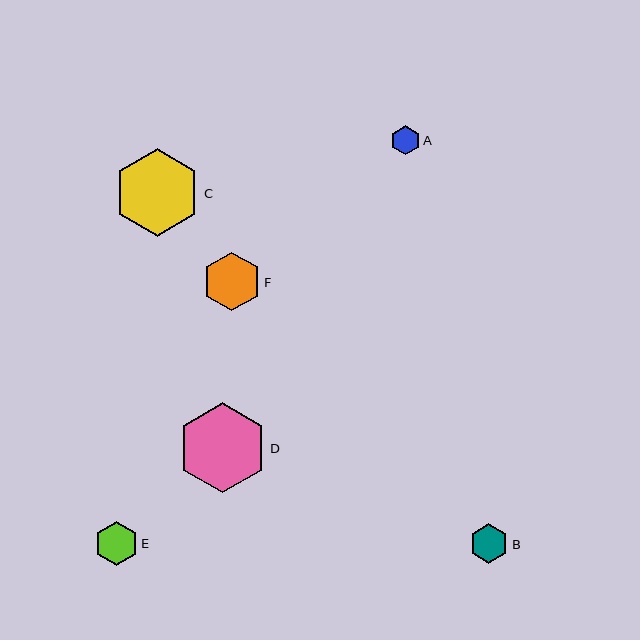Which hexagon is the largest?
Hexagon D is the largest with a size of approximately 90 pixels.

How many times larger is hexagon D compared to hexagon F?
Hexagon D is approximately 1.5 times the size of hexagon F.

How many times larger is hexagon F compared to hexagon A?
Hexagon F is approximately 2.0 times the size of hexagon A.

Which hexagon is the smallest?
Hexagon A is the smallest with a size of approximately 29 pixels.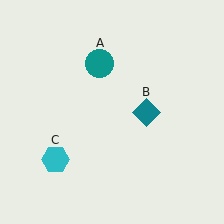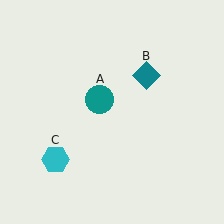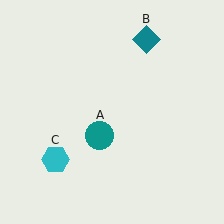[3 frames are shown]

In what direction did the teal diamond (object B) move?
The teal diamond (object B) moved up.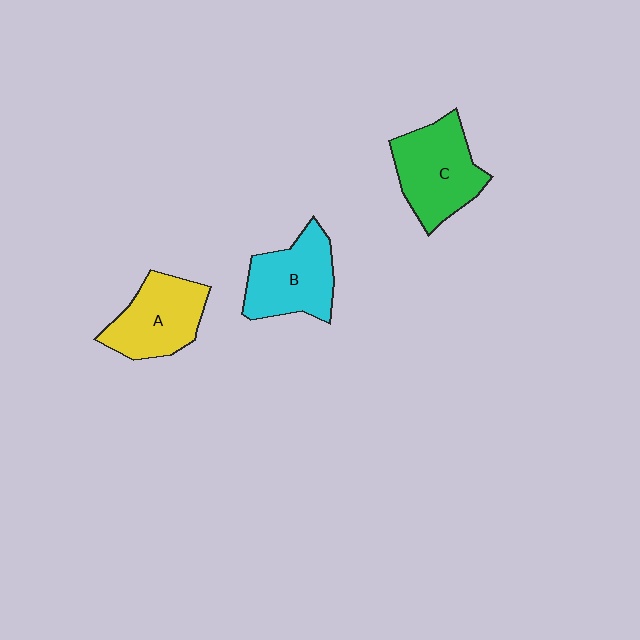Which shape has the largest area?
Shape C (green).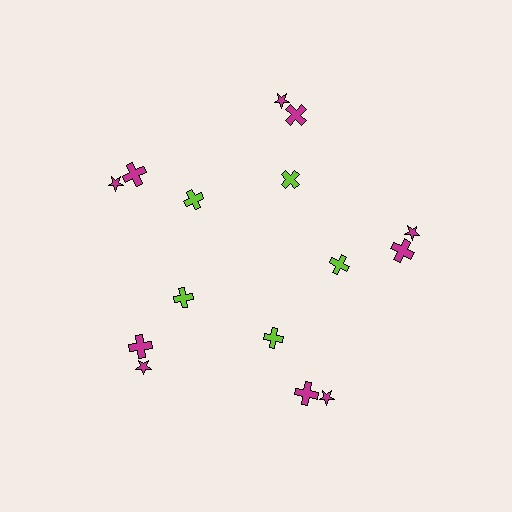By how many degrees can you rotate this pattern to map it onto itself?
The pattern maps onto itself every 72 degrees of rotation.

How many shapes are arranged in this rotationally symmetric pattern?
There are 15 shapes, arranged in 5 groups of 3.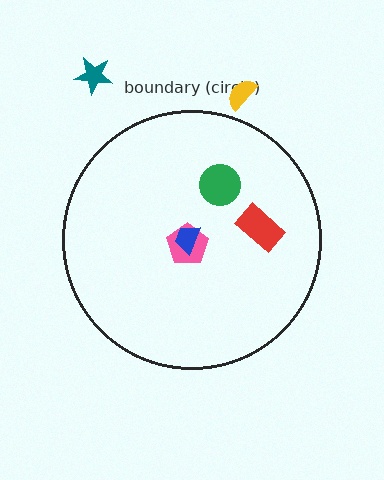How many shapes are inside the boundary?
4 inside, 2 outside.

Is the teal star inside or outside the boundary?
Outside.